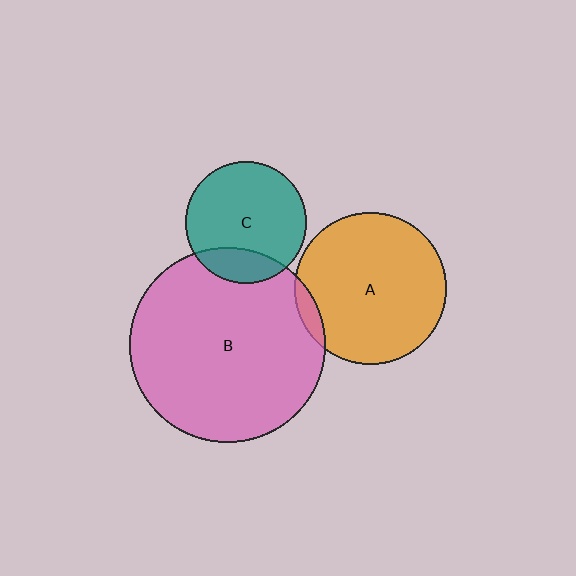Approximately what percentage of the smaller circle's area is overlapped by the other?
Approximately 20%.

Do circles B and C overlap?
Yes.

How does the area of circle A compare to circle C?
Approximately 1.6 times.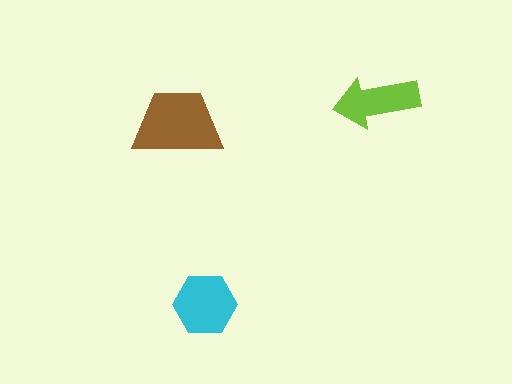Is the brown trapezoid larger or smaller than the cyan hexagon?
Larger.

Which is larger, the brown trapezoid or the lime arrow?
The brown trapezoid.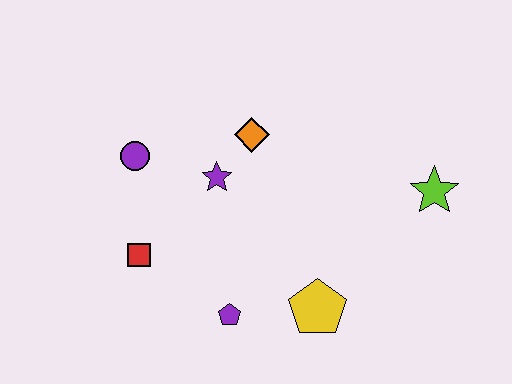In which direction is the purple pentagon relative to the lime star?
The purple pentagon is to the left of the lime star.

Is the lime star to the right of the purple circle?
Yes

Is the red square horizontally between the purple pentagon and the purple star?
No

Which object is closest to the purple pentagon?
The yellow pentagon is closest to the purple pentagon.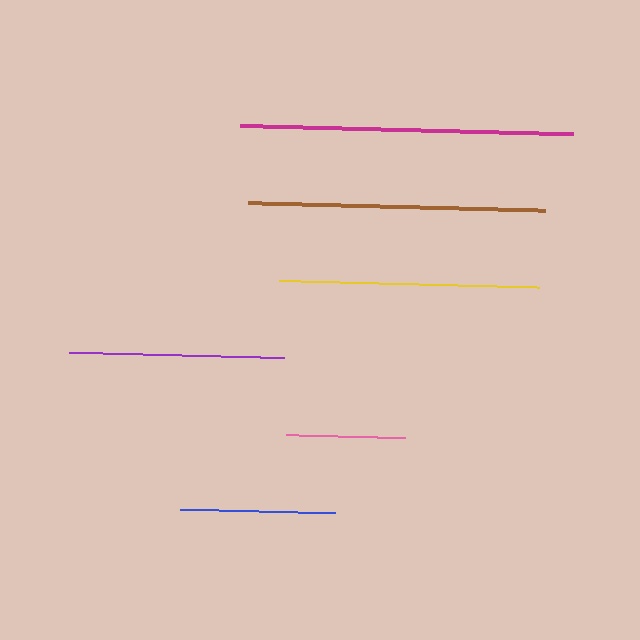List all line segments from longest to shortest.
From longest to shortest: magenta, brown, yellow, purple, blue, pink.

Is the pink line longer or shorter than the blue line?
The blue line is longer than the pink line.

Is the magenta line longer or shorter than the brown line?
The magenta line is longer than the brown line.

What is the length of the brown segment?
The brown segment is approximately 297 pixels long.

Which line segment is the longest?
The magenta line is the longest at approximately 333 pixels.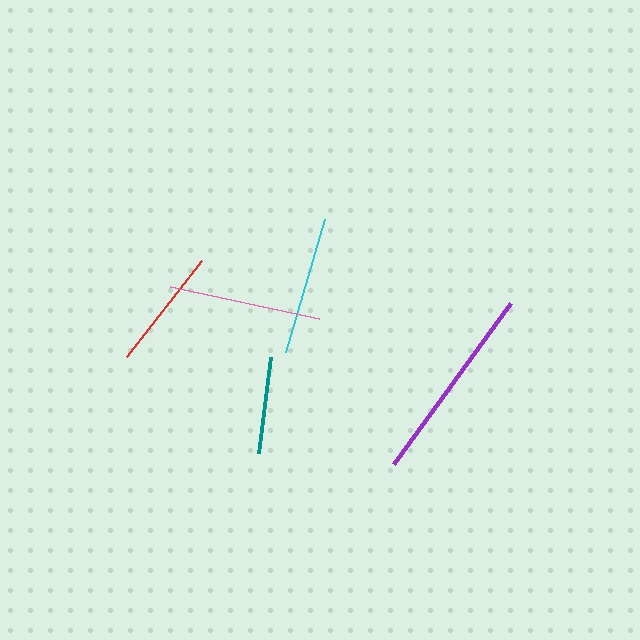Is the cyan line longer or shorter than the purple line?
The purple line is longer than the cyan line.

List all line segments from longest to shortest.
From longest to shortest: purple, pink, cyan, red, teal.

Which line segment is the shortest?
The teal line is the shortest at approximately 97 pixels.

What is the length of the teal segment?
The teal segment is approximately 97 pixels long.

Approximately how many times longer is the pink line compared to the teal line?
The pink line is approximately 1.6 times the length of the teal line.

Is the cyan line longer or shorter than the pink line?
The pink line is longer than the cyan line.